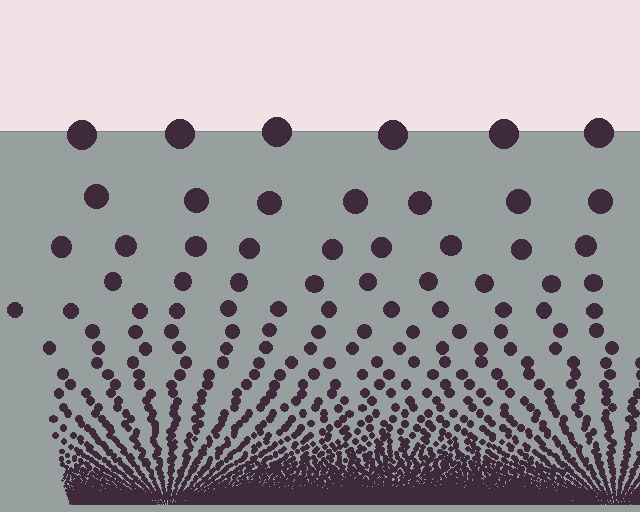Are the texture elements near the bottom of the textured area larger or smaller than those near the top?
Smaller. The gradient is inverted — elements near the bottom are smaller and denser.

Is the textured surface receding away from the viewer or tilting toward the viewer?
The surface appears to tilt toward the viewer. Texture elements get larger and sparser toward the top.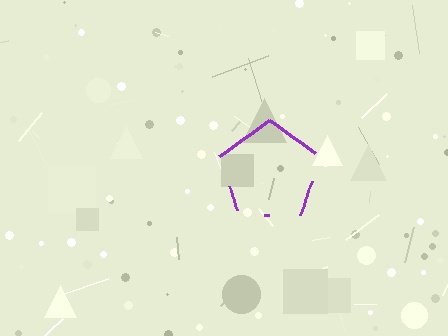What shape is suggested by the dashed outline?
The dashed outline suggests a pentagon.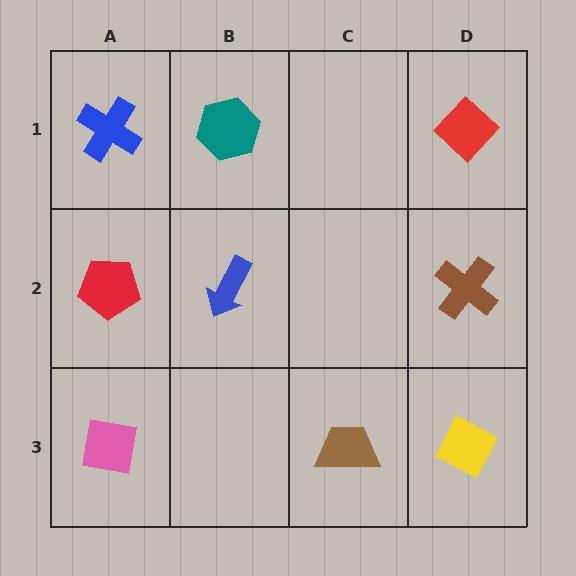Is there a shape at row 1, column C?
No, that cell is empty.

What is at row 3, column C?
A brown trapezoid.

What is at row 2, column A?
A red pentagon.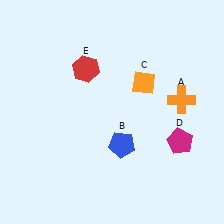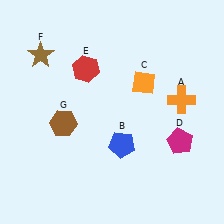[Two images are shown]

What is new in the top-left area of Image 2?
A brown star (F) was added in the top-left area of Image 2.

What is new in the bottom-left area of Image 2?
A brown hexagon (G) was added in the bottom-left area of Image 2.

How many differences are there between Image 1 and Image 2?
There are 2 differences between the two images.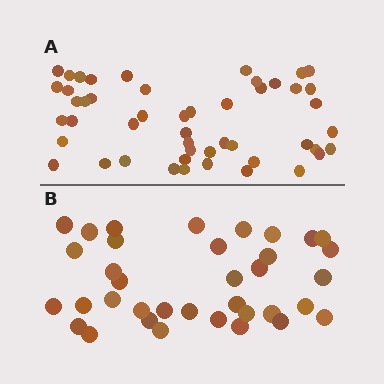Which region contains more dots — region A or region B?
Region A (the top region) has more dots.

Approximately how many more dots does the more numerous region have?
Region A has approximately 15 more dots than region B.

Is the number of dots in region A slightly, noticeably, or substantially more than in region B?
Region A has noticeably more, but not dramatically so. The ratio is roughly 1.4 to 1.